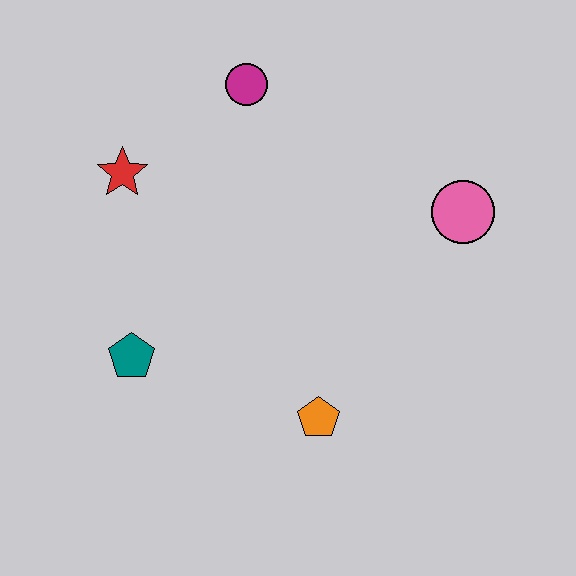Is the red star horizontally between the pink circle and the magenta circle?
No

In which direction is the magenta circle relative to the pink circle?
The magenta circle is to the left of the pink circle.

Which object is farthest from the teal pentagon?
The pink circle is farthest from the teal pentagon.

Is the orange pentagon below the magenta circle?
Yes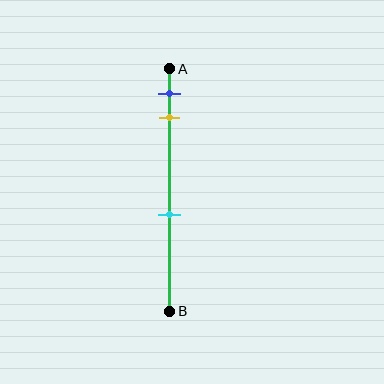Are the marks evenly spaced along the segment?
No, the marks are not evenly spaced.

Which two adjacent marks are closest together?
The blue and yellow marks are the closest adjacent pair.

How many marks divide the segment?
There are 3 marks dividing the segment.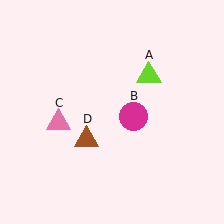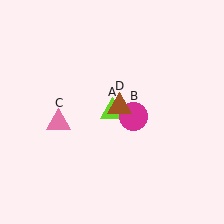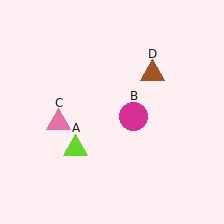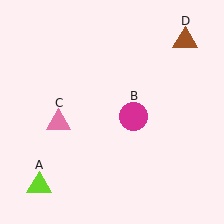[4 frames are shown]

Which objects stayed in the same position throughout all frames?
Magenta circle (object B) and pink triangle (object C) remained stationary.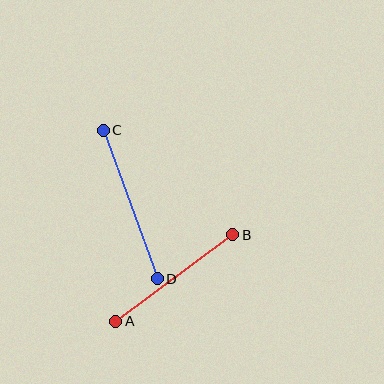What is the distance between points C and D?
The distance is approximately 158 pixels.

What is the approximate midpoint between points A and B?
The midpoint is at approximately (174, 278) pixels.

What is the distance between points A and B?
The distance is approximately 145 pixels.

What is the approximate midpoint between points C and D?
The midpoint is at approximately (130, 204) pixels.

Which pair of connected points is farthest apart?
Points C and D are farthest apart.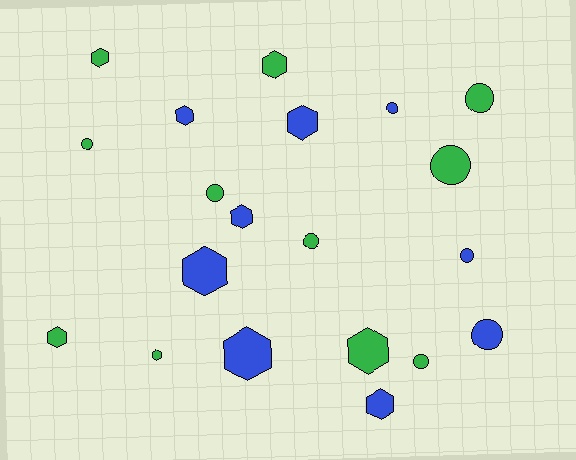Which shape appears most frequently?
Hexagon, with 11 objects.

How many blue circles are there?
There are 3 blue circles.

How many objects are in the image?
There are 20 objects.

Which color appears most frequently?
Green, with 11 objects.